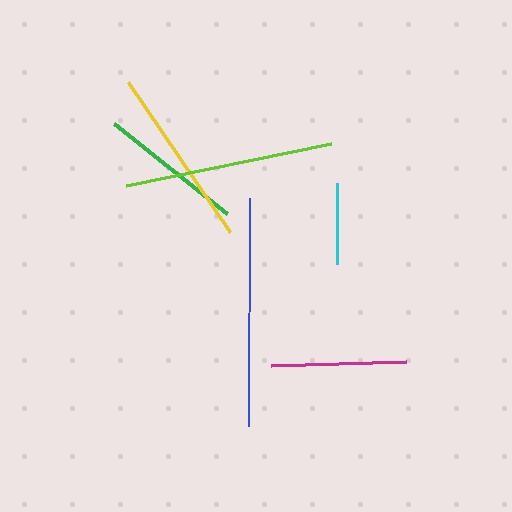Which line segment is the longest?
The blue line is the longest at approximately 229 pixels.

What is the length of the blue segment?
The blue segment is approximately 229 pixels long.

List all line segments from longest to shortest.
From longest to shortest: blue, lime, yellow, green, magenta, cyan.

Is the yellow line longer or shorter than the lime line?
The lime line is longer than the yellow line.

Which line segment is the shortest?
The cyan line is the shortest at approximately 80 pixels.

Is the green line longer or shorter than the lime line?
The lime line is longer than the green line.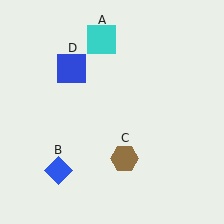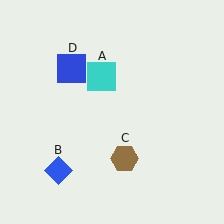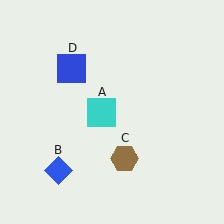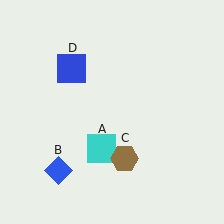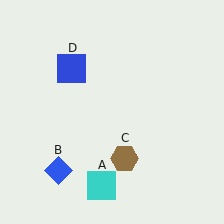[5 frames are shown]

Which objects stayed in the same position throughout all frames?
Blue diamond (object B) and brown hexagon (object C) and blue square (object D) remained stationary.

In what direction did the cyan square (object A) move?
The cyan square (object A) moved down.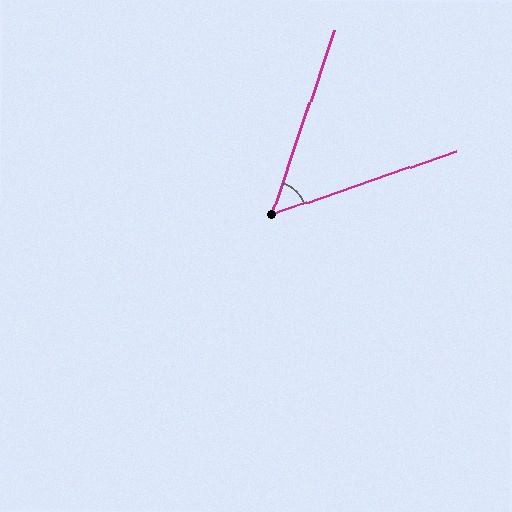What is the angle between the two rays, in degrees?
Approximately 53 degrees.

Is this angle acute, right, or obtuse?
It is acute.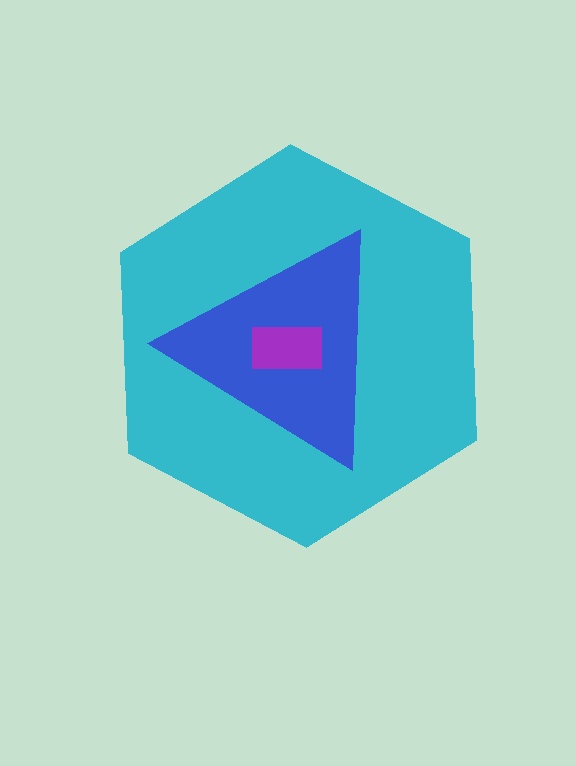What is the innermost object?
The purple rectangle.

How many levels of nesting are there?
3.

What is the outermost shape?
The cyan hexagon.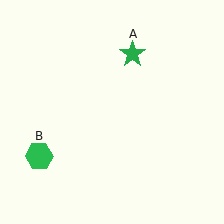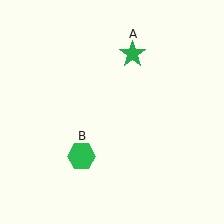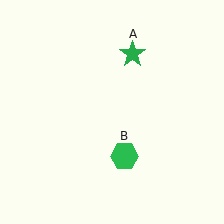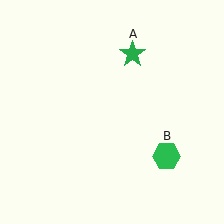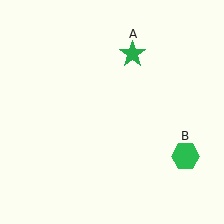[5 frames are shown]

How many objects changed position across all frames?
1 object changed position: green hexagon (object B).